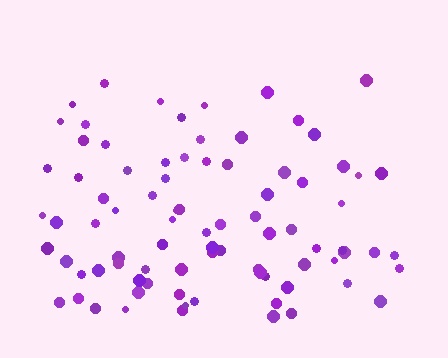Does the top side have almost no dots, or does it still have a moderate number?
Still a moderate number, just noticeably fewer than the bottom.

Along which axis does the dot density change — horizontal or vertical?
Vertical.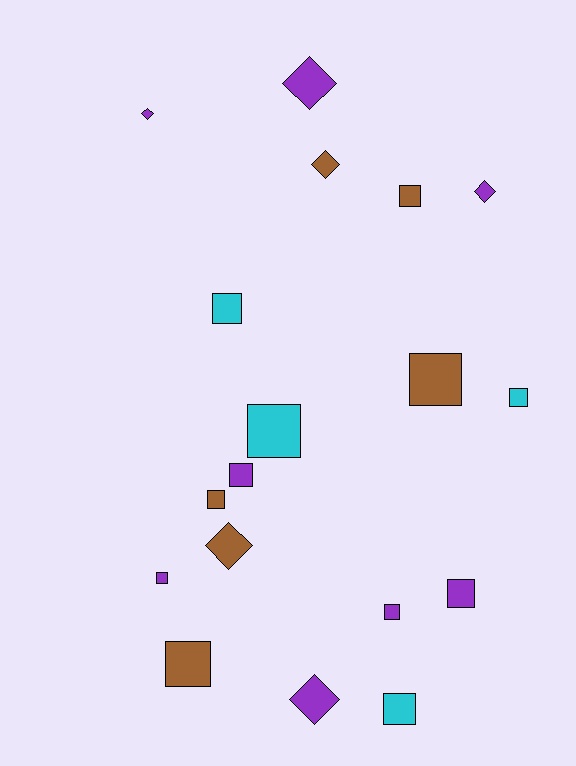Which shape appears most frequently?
Square, with 12 objects.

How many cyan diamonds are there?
There are no cyan diamonds.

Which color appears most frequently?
Purple, with 8 objects.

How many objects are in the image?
There are 18 objects.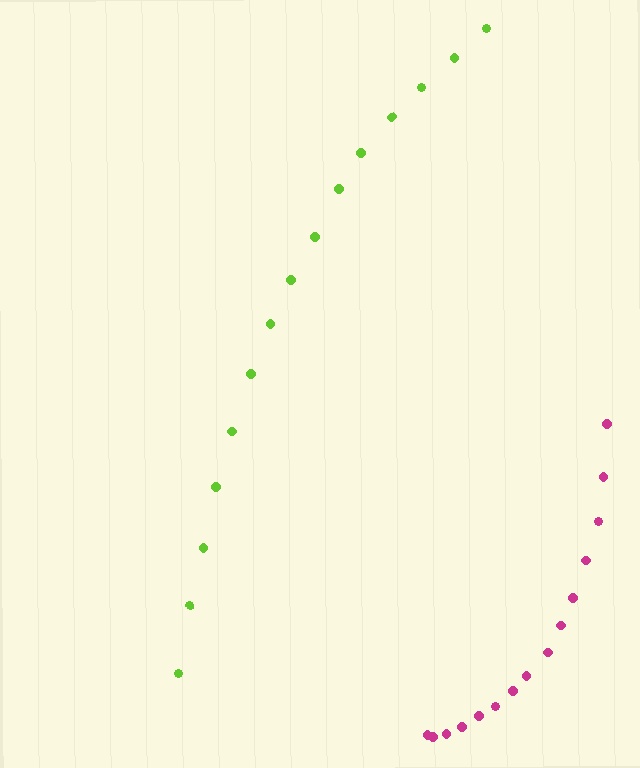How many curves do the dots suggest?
There are 2 distinct paths.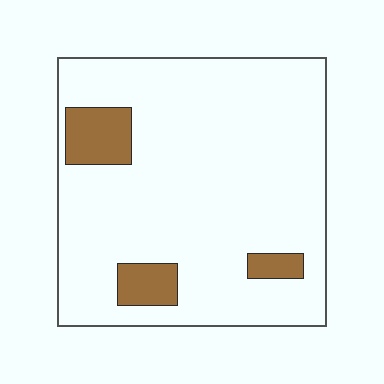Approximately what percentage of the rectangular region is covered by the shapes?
Approximately 10%.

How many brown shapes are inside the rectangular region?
3.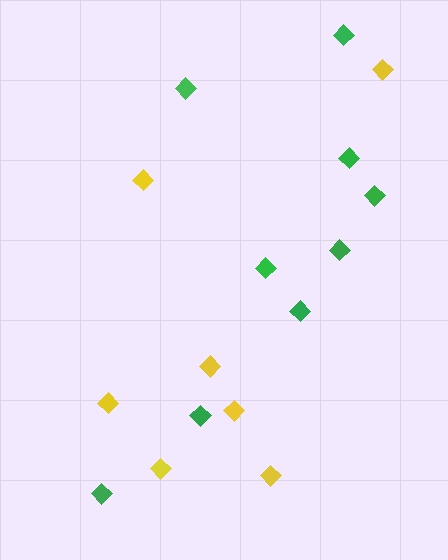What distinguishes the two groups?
There are 2 groups: one group of yellow diamonds (7) and one group of green diamonds (9).